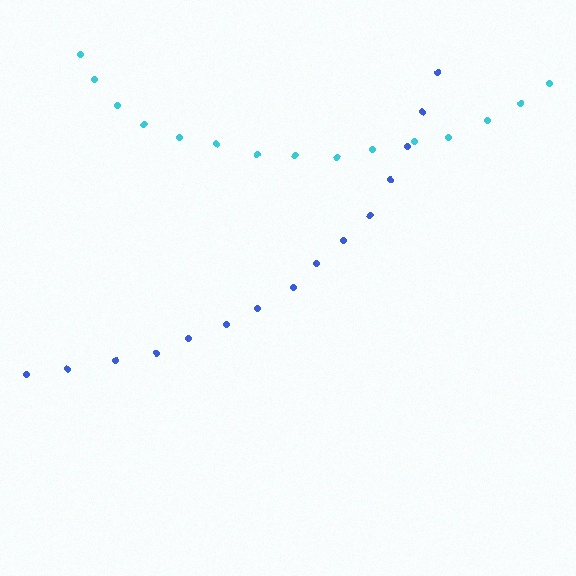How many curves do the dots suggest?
There are 2 distinct paths.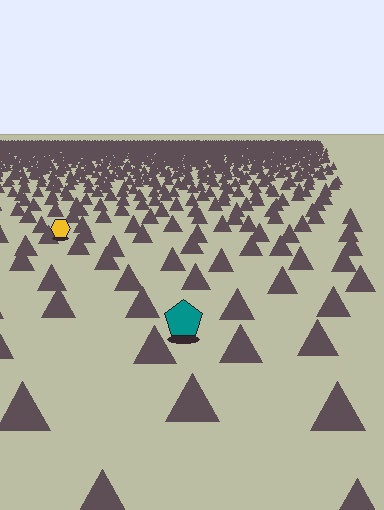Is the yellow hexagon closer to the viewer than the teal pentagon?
No. The teal pentagon is closer — you can tell from the texture gradient: the ground texture is coarser near it.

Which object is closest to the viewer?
The teal pentagon is closest. The texture marks near it are larger and more spread out.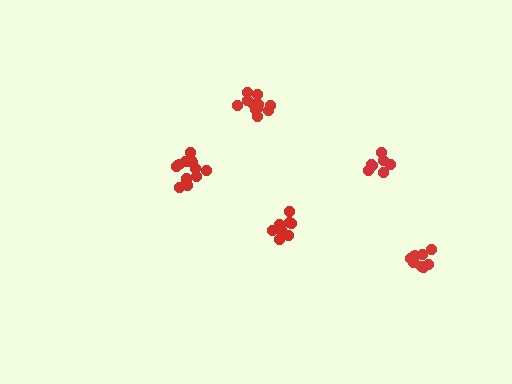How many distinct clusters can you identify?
There are 5 distinct clusters.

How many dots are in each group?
Group 1: 9 dots, Group 2: 11 dots, Group 3: 10 dots, Group 4: 13 dots, Group 5: 7 dots (50 total).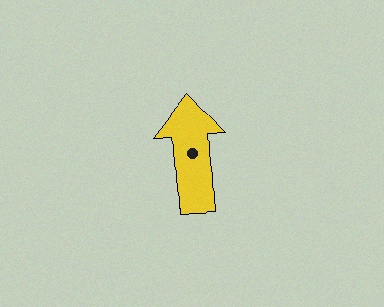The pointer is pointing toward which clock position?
Roughly 12 o'clock.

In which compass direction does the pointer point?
North.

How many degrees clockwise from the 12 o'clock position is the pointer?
Approximately 356 degrees.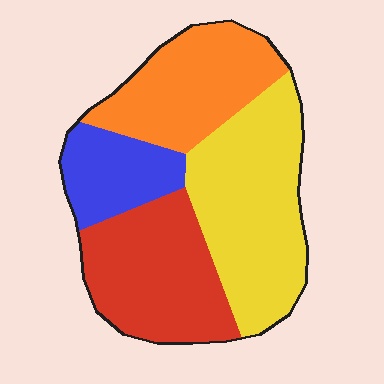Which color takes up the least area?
Blue, at roughly 15%.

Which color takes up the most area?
Yellow, at roughly 35%.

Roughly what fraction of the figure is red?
Red takes up about one quarter (1/4) of the figure.